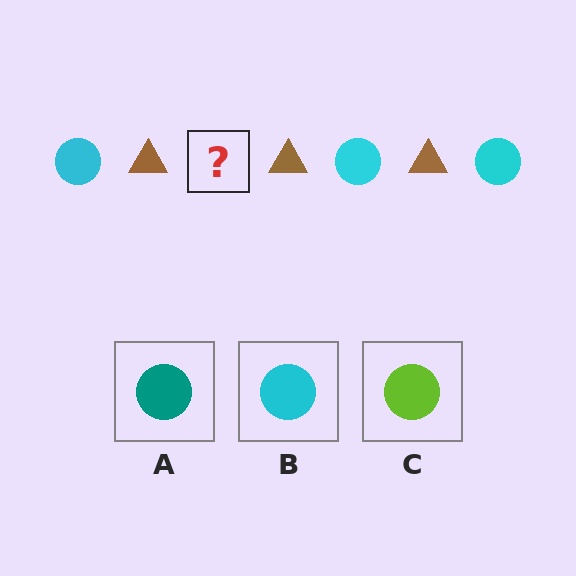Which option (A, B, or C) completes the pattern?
B.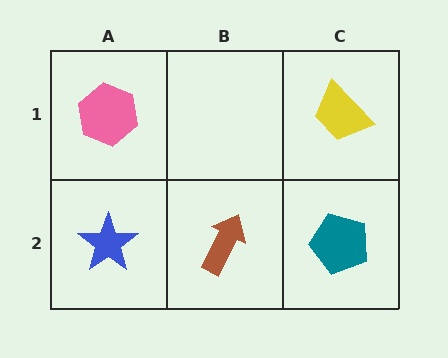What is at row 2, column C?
A teal pentagon.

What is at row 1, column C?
A yellow trapezoid.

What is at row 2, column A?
A blue star.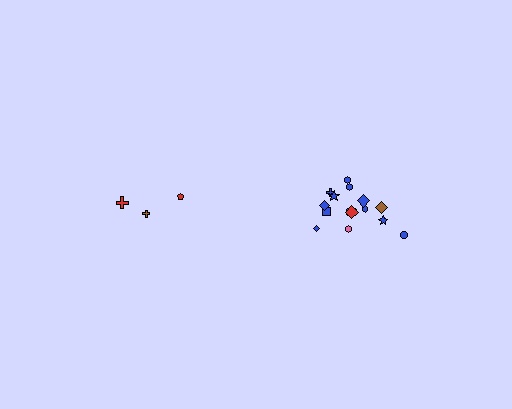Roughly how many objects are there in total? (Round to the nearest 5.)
Roughly 20 objects in total.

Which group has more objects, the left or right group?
The right group.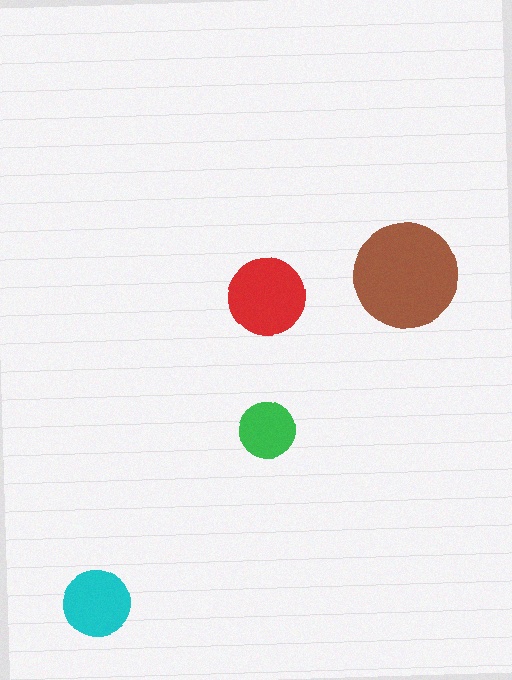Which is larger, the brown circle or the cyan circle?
The brown one.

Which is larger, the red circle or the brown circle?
The brown one.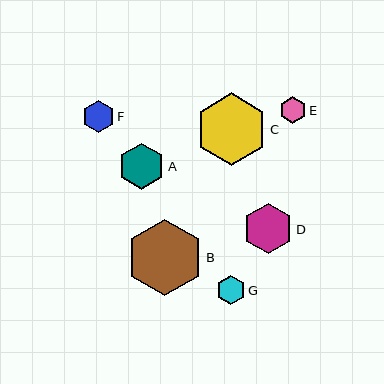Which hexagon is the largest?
Hexagon B is the largest with a size of approximately 77 pixels.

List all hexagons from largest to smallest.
From largest to smallest: B, C, D, A, F, G, E.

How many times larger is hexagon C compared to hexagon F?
Hexagon C is approximately 2.2 times the size of hexagon F.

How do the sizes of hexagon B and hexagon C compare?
Hexagon B and hexagon C are approximately the same size.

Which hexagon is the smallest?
Hexagon E is the smallest with a size of approximately 27 pixels.